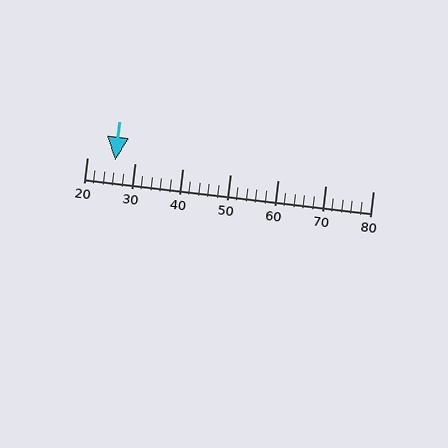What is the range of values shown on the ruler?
The ruler shows values from 20 to 80.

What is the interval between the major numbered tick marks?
The major tick marks are spaced 10 units apart.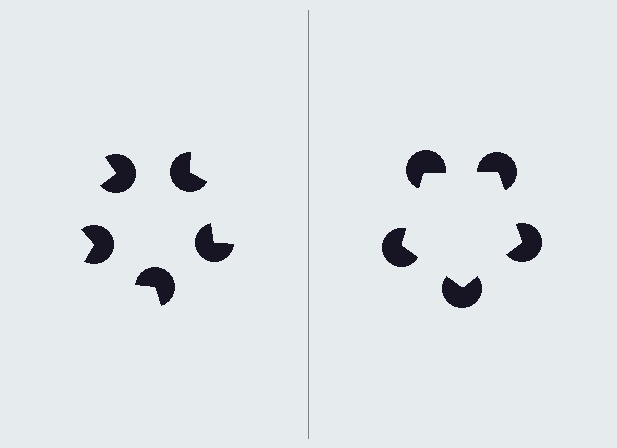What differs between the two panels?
The pac-man discs are positioned identically on both sides; only the wedge orientations differ. On the right they align to a pentagon; on the left they are misaligned.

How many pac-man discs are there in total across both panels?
10 — 5 on each side.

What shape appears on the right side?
An illusory pentagon.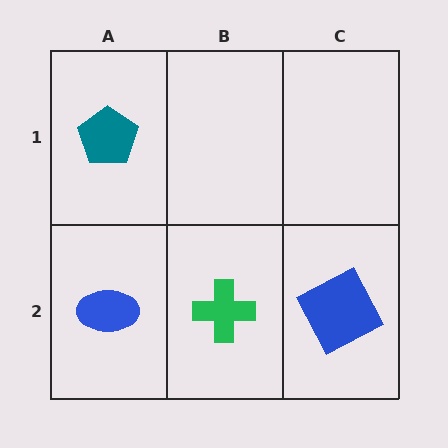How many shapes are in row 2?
3 shapes.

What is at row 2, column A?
A blue ellipse.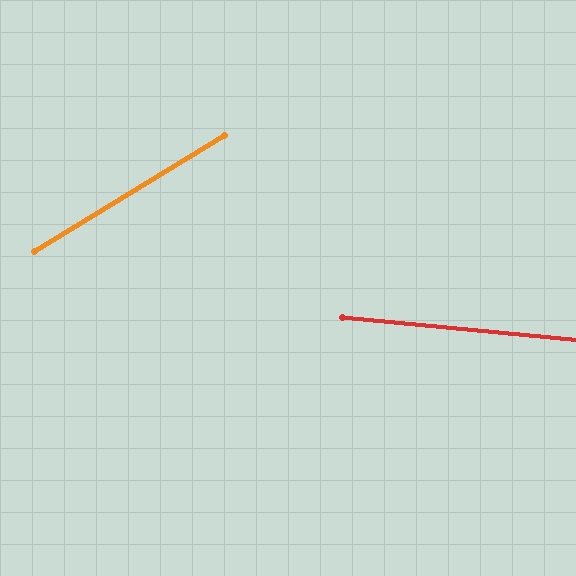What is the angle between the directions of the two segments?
Approximately 37 degrees.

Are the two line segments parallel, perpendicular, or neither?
Neither parallel nor perpendicular — they differ by about 37°.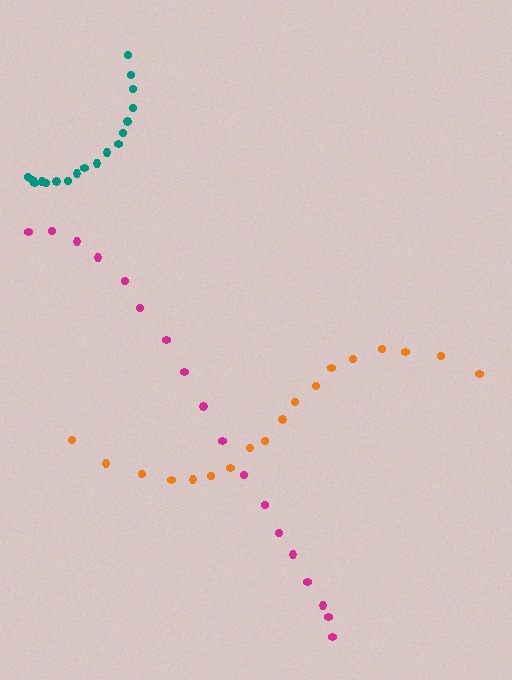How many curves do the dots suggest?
There are 3 distinct paths.